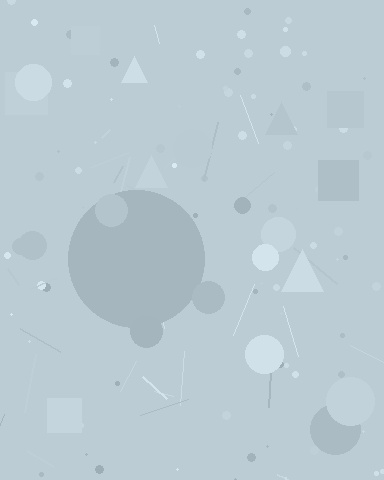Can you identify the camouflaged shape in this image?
The camouflaged shape is a circle.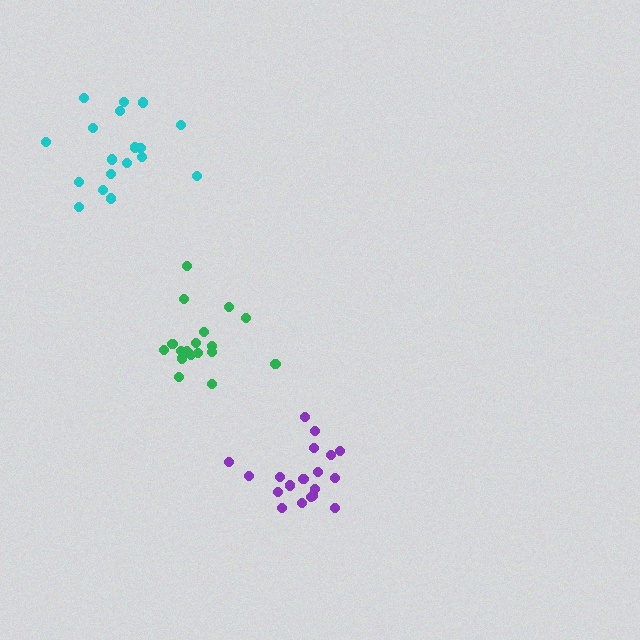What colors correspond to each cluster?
The clusters are colored: purple, green, cyan.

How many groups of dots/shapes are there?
There are 3 groups.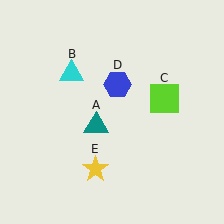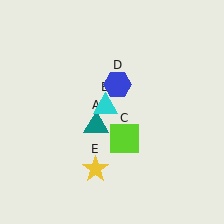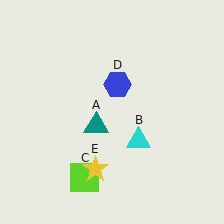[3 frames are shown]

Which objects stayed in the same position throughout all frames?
Teal triangle (object A) and blue hexagon (object D) and yellow star (object E) remained stationary.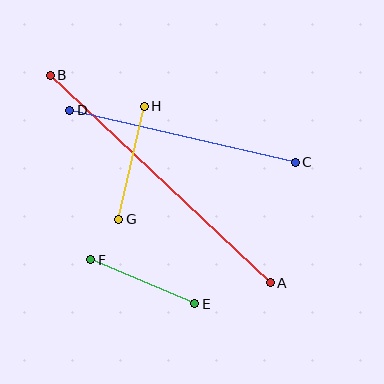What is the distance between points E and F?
The distance is approximately 113 pixels.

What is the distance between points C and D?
The distance is approximately 231 pixels.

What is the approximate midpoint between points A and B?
The midpoint is at approximately (160, 179) pixels.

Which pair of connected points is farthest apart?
Points A and B are farthest apart.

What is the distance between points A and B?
The distance is approximately 303 pixels.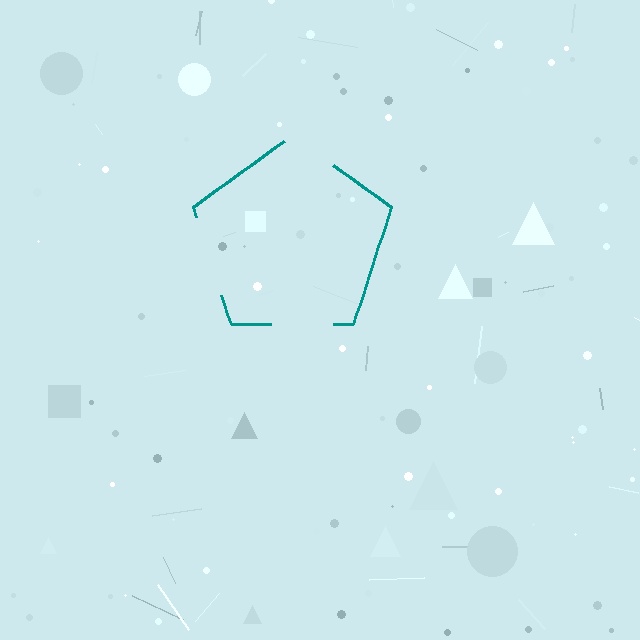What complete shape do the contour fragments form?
The contour fragments form a pentagon.